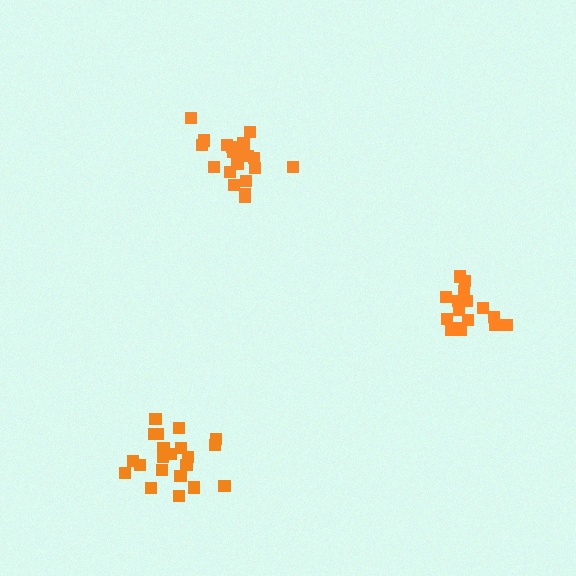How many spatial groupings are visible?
There are 3 spatial groupings.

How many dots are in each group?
Group 1: 21 dots, Group 2: 21 dots, Group 3: 16 dots (58 total).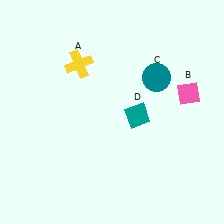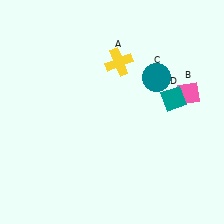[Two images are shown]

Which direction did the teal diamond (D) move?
The teal diamond (D) moved right.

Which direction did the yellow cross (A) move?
The yellow cross (A) moved right.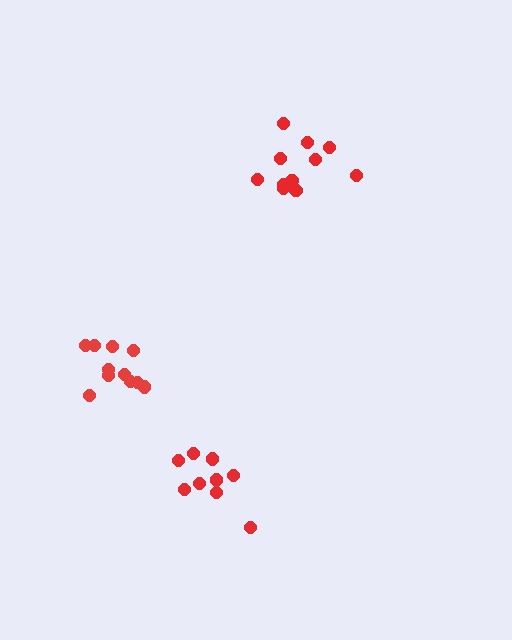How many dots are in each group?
Group 1: 11 dots, Group 2: 11 dots, Group 3: 9 dots (31 total).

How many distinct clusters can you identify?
There are 3 distinct clusters.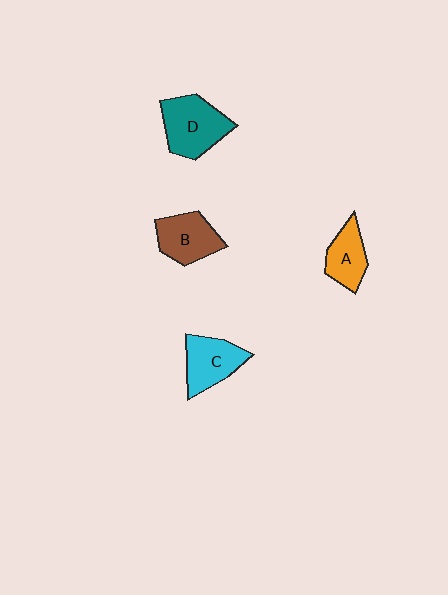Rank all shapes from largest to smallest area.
From largest to smallest: D (teal), C (cyan), B (brown), A (orange).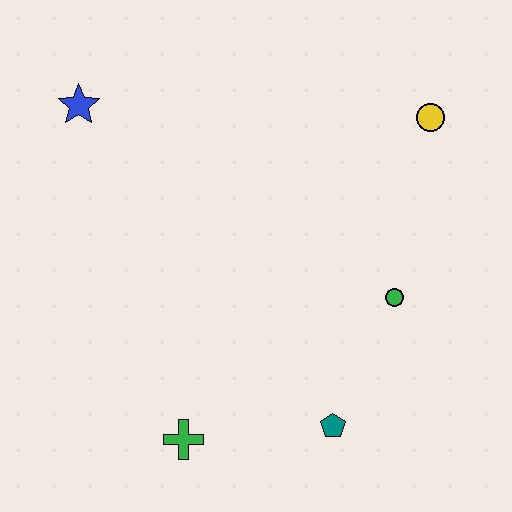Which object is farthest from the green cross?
The yellow circle is farthest from the green cross.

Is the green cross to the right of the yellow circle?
No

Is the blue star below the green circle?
No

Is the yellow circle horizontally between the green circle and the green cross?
No